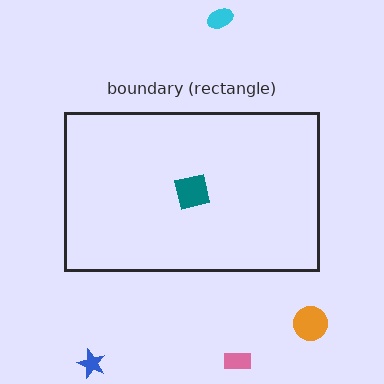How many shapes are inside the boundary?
1 inside, 4 outside.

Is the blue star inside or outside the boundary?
Outside.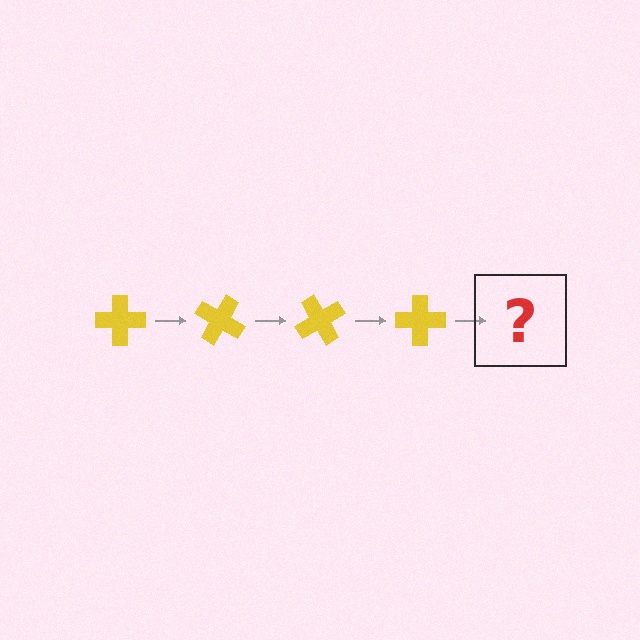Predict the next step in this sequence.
The next step is a yellow cross rotated 120 degrees.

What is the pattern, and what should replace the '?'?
The pattern is that the cross rotates 30 degrees each step. The '?' should be a yellow cross rotated 120 degrees.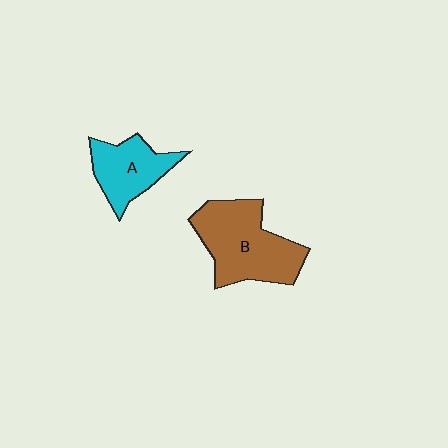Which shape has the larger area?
Shape B (brown).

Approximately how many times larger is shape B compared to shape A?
Approximately 1.6 times.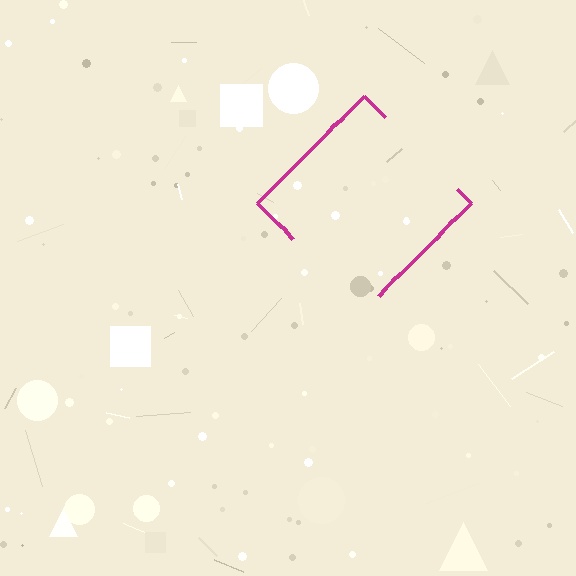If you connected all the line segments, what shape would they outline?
They would outline a diamond.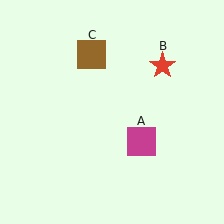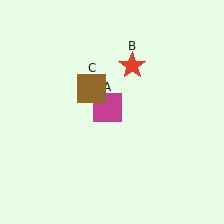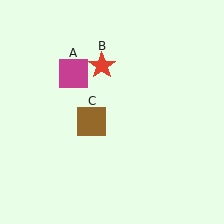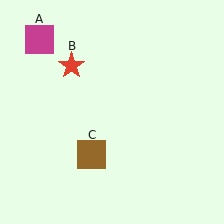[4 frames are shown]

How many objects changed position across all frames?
3 objects changed position: magenta square (object A), red star (object B), brown square (object C).